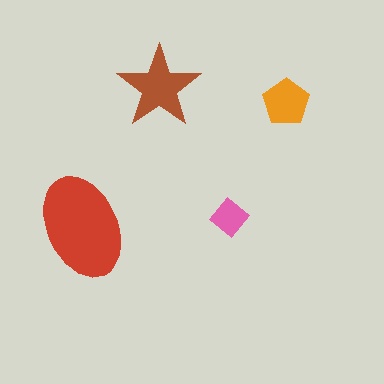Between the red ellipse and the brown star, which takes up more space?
The red ellipse.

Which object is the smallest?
The pink diamond.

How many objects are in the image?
There are 4 objects in the image.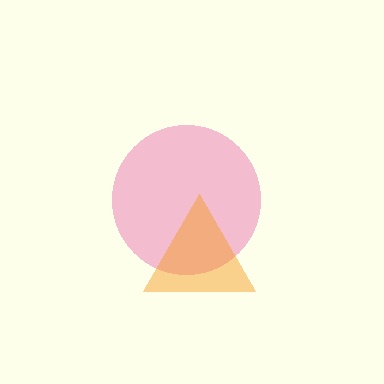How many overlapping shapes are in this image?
There are 2 overlapping shapes in the image.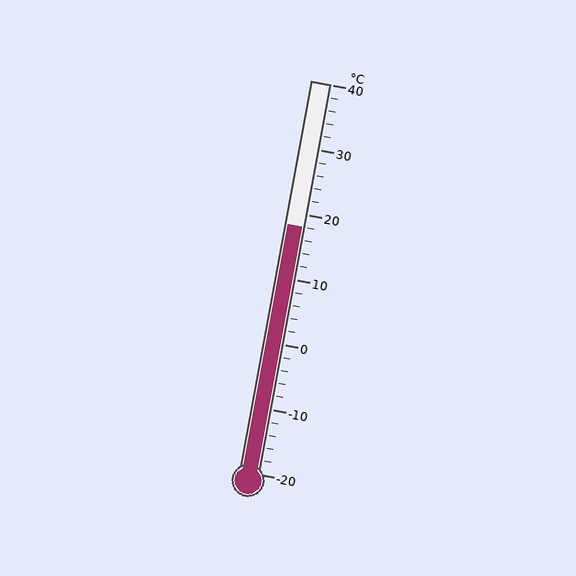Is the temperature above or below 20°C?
The temperature is below 20°C.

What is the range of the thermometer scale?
The thermometer scale ranges from -20°C to 40°C.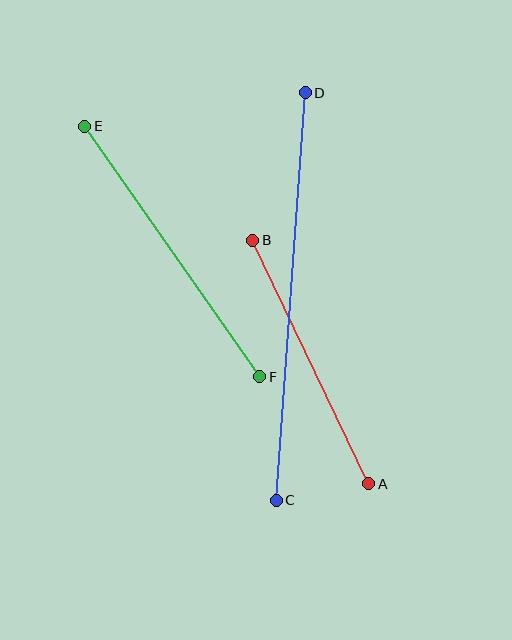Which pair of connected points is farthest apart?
Points C and D are farthest apart.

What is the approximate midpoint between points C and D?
The midpoint is at approximately (291, 297) pixels.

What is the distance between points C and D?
The distance is approximately 408 pixels.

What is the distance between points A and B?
The distance is approximately 269 pixels.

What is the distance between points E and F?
The distance is approximately 306 pixels.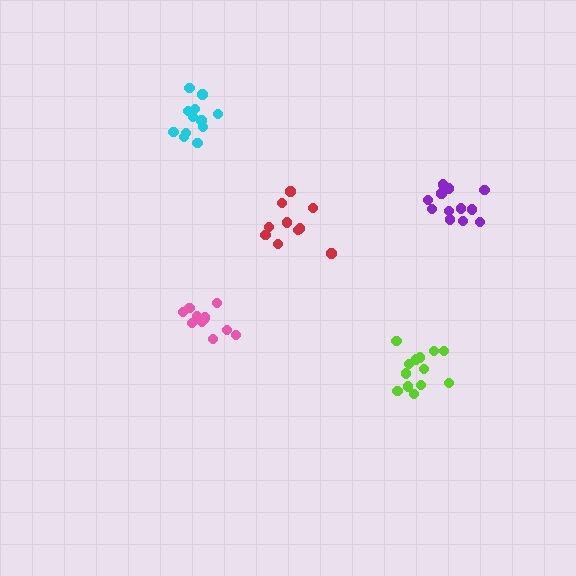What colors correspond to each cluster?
The clusters are colored: pink, lime, purple, cyan, red.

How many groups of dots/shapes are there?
There are 5 groups.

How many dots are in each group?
Group 1: 11 dots, Group 2: 13 dots, Group 3: 12 dots, Group 4: 12 dots, Group 5: 10 dots (58 total).